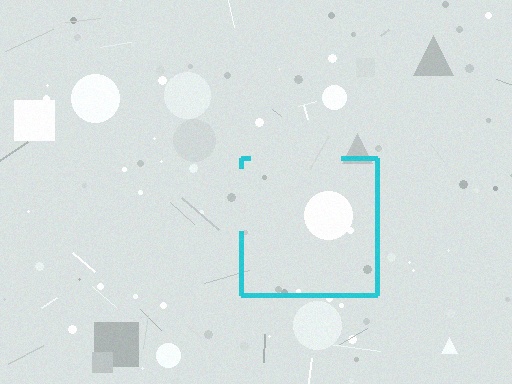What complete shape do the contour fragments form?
The contour fragments form a square.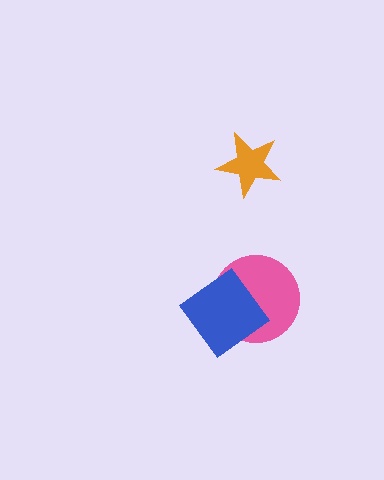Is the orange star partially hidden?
No, no other shape covers it.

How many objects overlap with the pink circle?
1 object overlaps with the pink circle.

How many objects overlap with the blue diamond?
1 object overlaps with the blue diamond.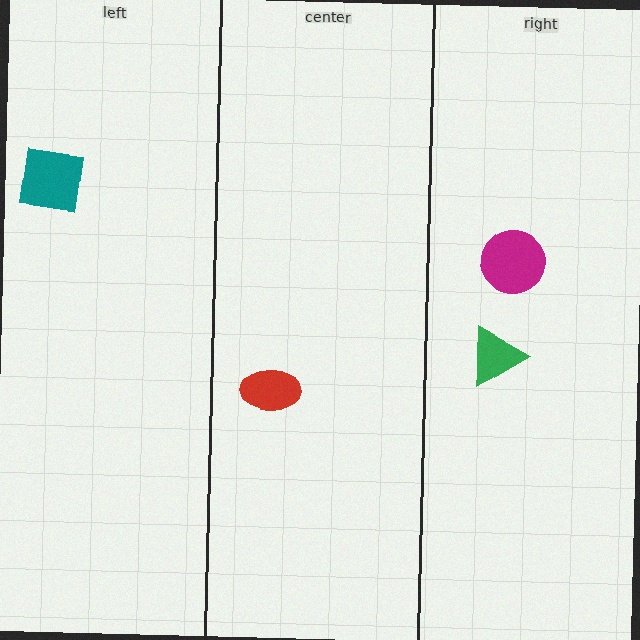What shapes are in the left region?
The teal square.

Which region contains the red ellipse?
The center region.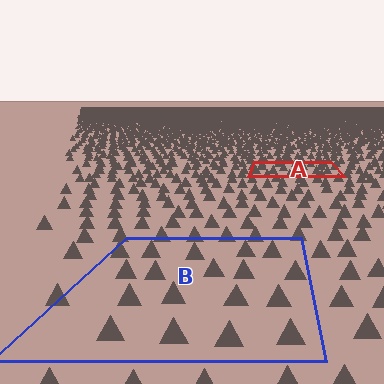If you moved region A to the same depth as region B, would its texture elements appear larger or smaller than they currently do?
They would appear larger. At a closer depth, the same texture elements are projected at a bigger on-screen size.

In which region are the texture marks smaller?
The texture marks are smaller in region A, because it is farther away.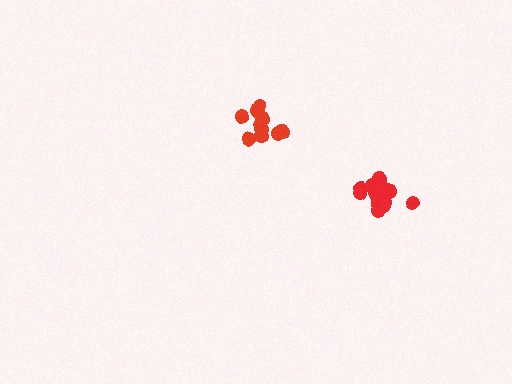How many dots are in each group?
Group 1: 13 dots, Group 2: 17 dots (30 total).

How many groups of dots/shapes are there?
There are 2 groups.